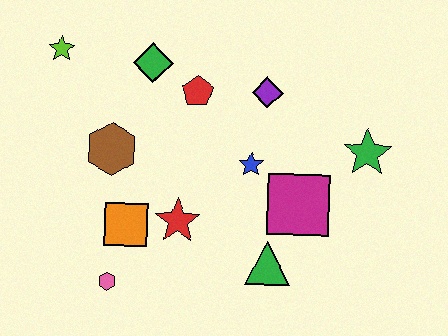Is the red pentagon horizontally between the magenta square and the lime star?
Yes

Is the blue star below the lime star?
Yes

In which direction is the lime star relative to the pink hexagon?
The lime star is above the pink hexagon.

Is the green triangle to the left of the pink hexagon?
No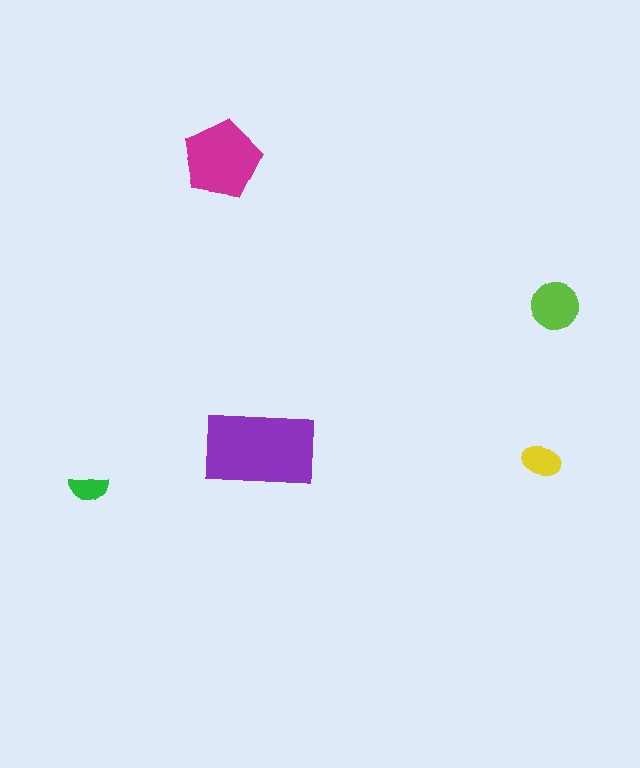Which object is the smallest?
The green semicircle.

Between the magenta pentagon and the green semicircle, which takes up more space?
The magenta pentagon.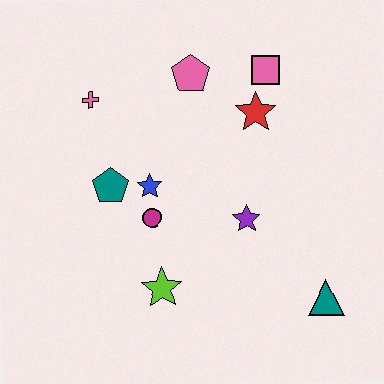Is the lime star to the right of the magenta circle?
Yes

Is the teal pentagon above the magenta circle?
Yes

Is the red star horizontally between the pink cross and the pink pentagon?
No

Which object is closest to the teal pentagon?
The blue star is closest to the teal pentagon.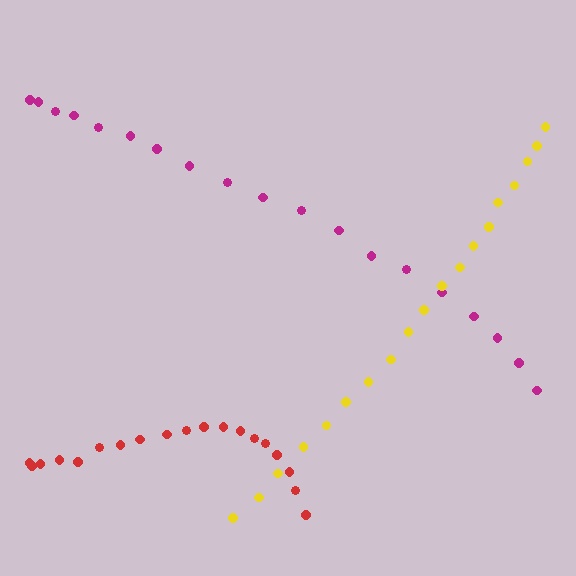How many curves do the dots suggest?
There are 3 distinct paths.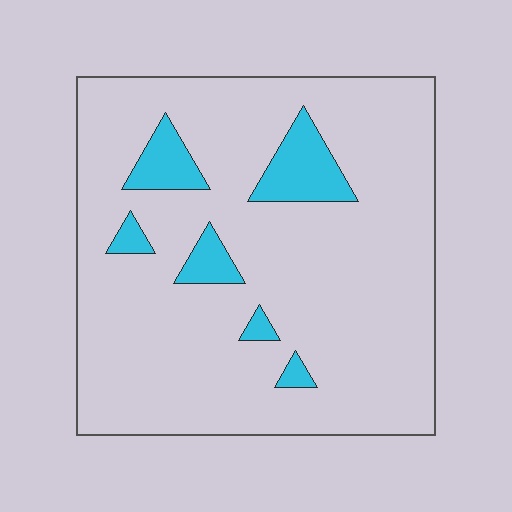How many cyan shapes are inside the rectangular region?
6.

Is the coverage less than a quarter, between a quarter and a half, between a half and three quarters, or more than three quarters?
Less than a quarter.